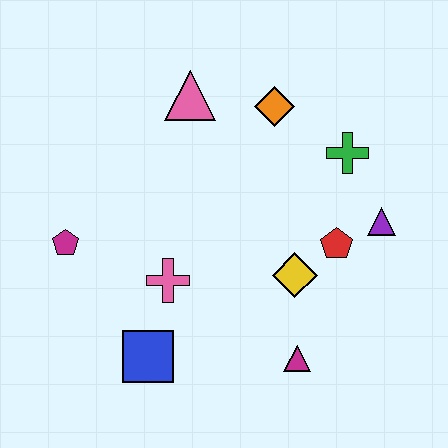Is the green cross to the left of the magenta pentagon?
No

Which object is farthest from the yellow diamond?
The magenta pentagon is farthest from the yellow diamond.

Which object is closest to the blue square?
The pink cross is closest to the blue square.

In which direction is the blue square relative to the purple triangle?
The blue square is to the left of the purple triangle.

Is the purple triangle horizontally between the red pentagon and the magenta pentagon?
No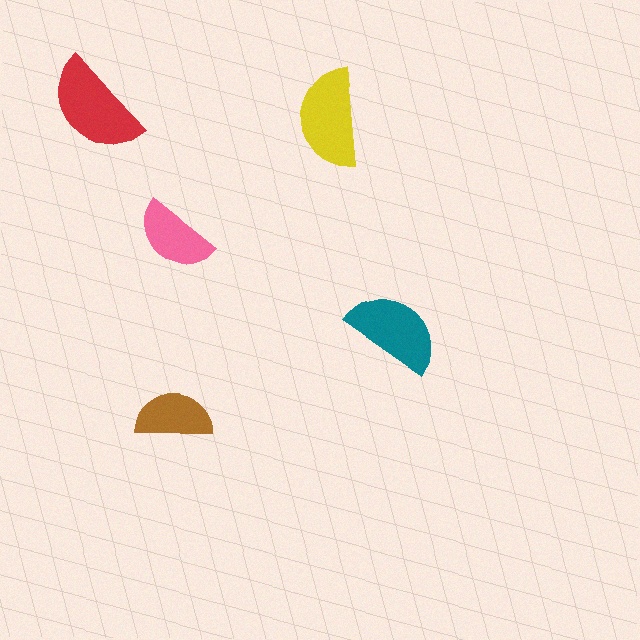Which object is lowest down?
The brown semicircle is bottommost.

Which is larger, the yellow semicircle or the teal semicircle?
The yellow one.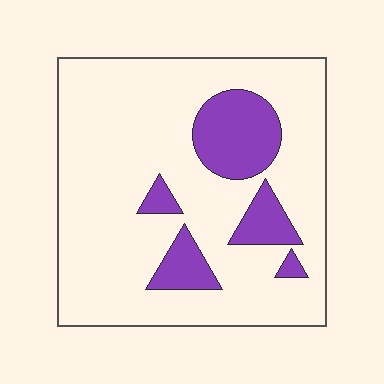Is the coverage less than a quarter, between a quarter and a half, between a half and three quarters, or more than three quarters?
Less than a quarter.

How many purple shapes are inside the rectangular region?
5.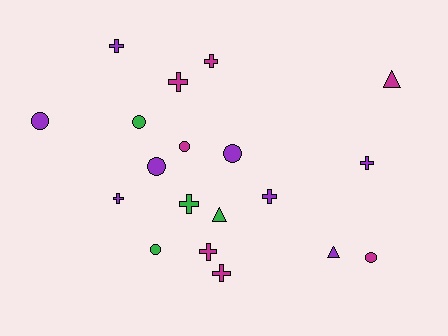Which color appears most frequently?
Purple, with 8 objects.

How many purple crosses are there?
There are 4 purple crosses.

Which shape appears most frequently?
Cross, with 9 objects.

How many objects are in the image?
There are 19 objects.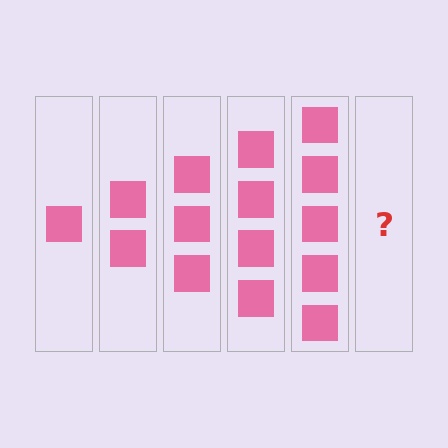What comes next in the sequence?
The next element should be 6 squares.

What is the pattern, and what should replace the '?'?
The pattern is that each step adds one more square. The '?' should be 6 squares.